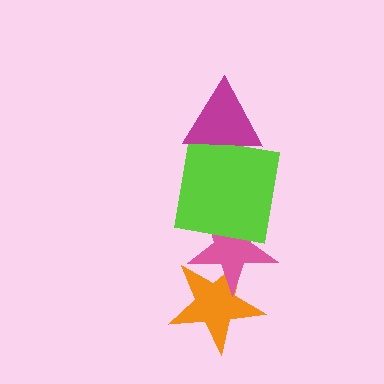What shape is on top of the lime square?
The magenta triangle is on top of the lime square.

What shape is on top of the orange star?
The pink star is on top of the orange star.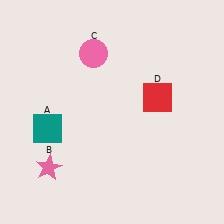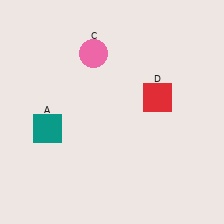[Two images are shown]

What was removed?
The pink star (B) was removed in Image 2.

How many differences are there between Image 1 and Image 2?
There is 1 difference between the two images.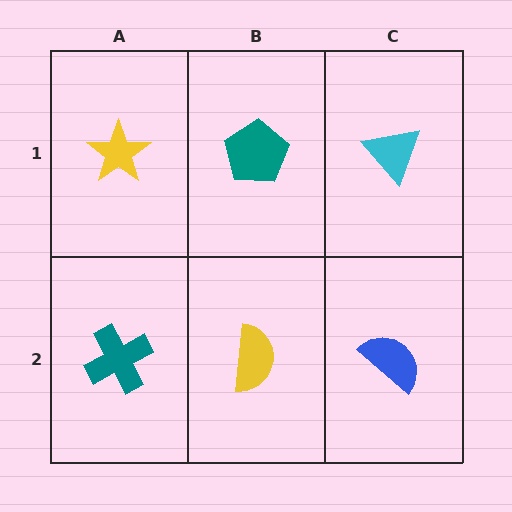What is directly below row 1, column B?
A yellow semicircle.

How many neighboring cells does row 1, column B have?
3.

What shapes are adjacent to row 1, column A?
A teal cross (row 2, column A), a teal pentagon (row 1, column B).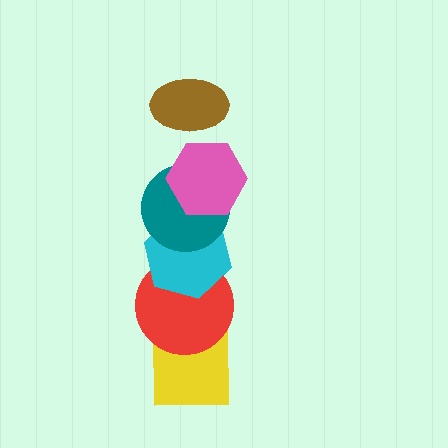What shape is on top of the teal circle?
The pink hexagon is on top of the teal circle.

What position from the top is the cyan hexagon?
The cyan hexagon is 4th from the top.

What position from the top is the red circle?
The red circle is 5th from the top.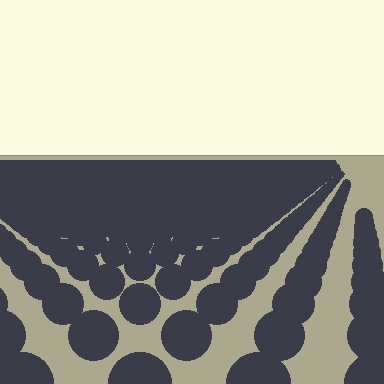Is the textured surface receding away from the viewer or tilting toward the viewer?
The surface is receding away from the viewer. Texture elements get smaller and denser toward the top.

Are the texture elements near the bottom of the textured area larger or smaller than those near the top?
Larger. Near the bottom, elements are closer to the viewer and appear at a bigger on-screen size.